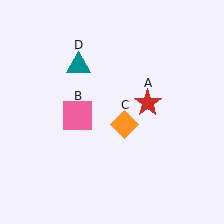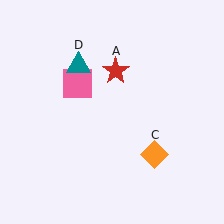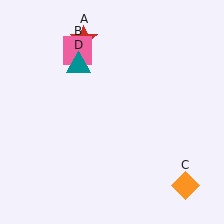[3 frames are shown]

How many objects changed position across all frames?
3 objects changed position: red star (object A), pink square (object B), orange diamond (object C).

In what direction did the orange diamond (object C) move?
The orange diamond (object C) moved down and to the right.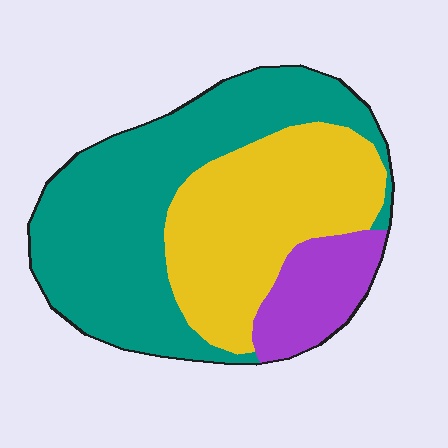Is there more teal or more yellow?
Teal.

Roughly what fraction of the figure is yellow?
Yellow covers about 35% of the figure.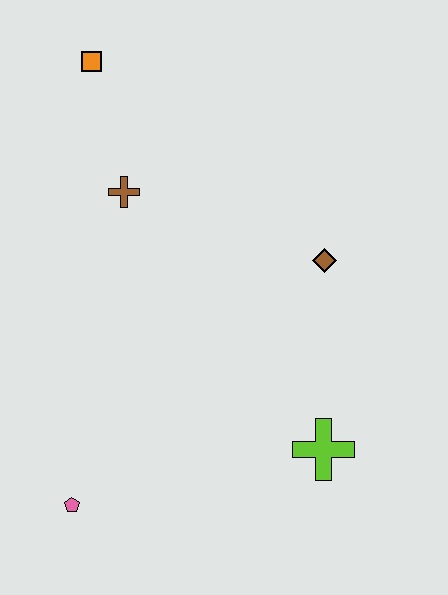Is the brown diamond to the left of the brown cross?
No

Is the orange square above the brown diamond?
Yes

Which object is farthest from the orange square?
The lime cross is farthest from the orange square.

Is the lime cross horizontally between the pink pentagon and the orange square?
No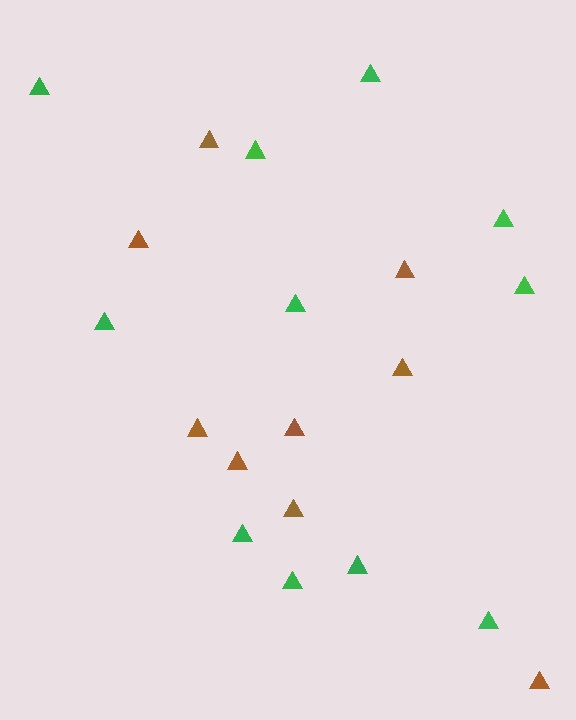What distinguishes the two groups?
There are 2 groups: one group of brown triangles (9) and one group of green triangles (11).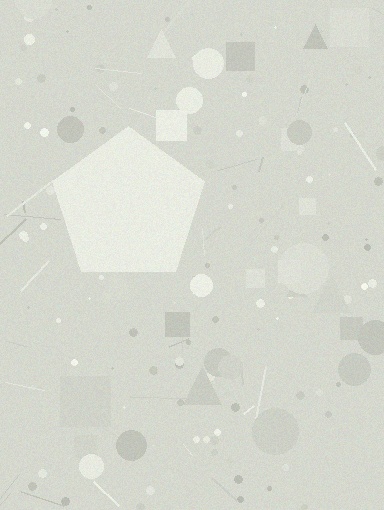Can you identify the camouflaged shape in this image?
The camouflaged shape is a pentagon.